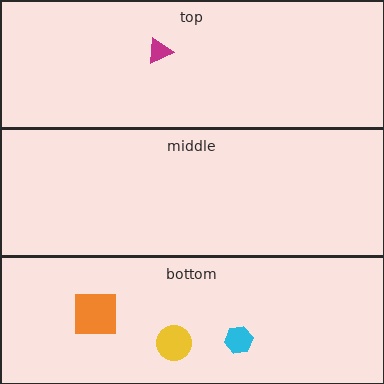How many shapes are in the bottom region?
3.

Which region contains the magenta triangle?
The top region.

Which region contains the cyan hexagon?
The bottom region.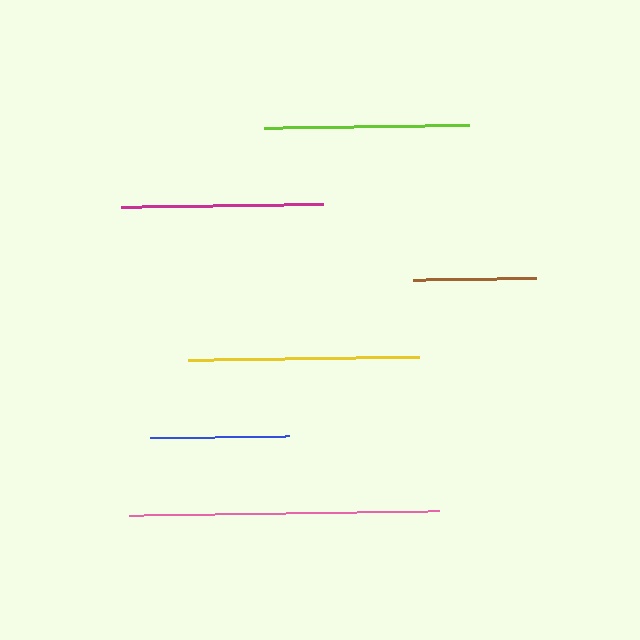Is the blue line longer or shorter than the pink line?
The pink line is longer than the blue line.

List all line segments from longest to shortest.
From longest to shortest: pink, yellow, lime, magenta, blue, brown.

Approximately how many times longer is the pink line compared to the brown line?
The pink line is approximately 2.5 times the length of the brown line.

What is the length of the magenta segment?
The magenta segment is approximately 201 pixels long.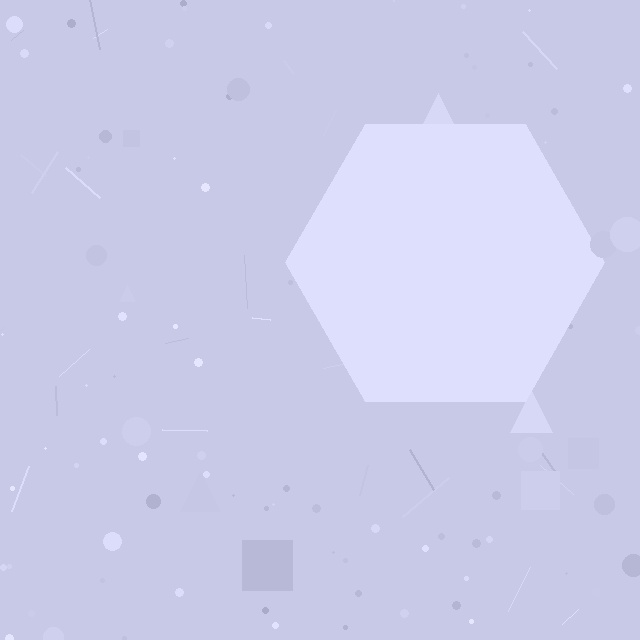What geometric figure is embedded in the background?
A hexagon is embedded in the background.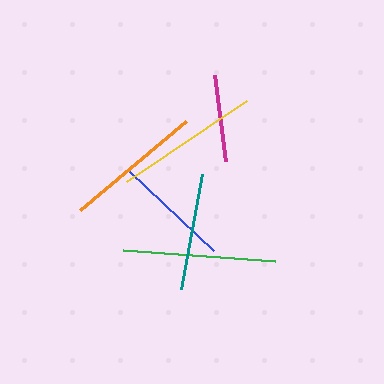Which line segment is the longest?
The green line is the longest at approximately 152 pixels.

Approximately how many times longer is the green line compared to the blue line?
The green line is approximately 1.3 times the length of the blue line.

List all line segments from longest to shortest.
From longest to shortest: green, yellow, orange, teal, blue, magenta.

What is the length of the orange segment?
The orange segment is approximately 138 pixels long.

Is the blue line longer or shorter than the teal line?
The teal line is longer than the blue line.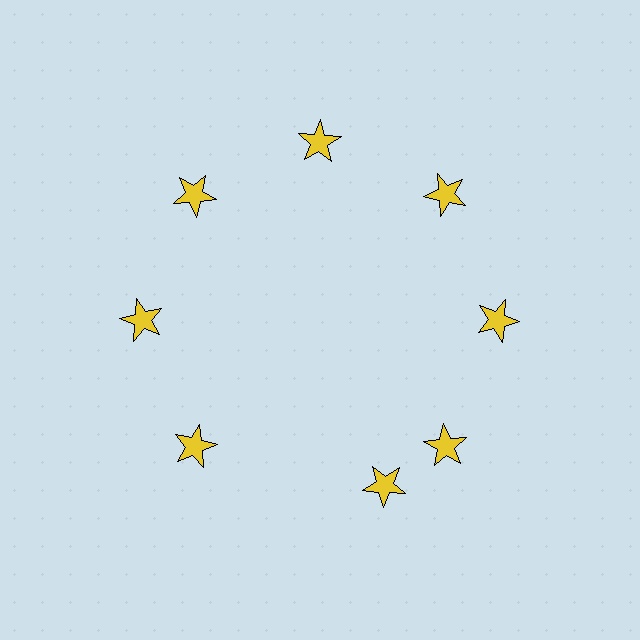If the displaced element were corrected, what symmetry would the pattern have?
It would have 8-fold rotational symmetry — the pattern would map onto itself every 45 degrees.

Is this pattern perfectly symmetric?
No. The 8 yellow stars are arranged in a ring, but one element near the 6 o'clock position is rotated out of alignment along the ring, breaking the 8-fold rotational symmetry.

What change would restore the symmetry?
The symmetry would be restored by rotating it back into even spacing with its neighbors so that all 8 stars sit at equal angles and equal distance from the center.